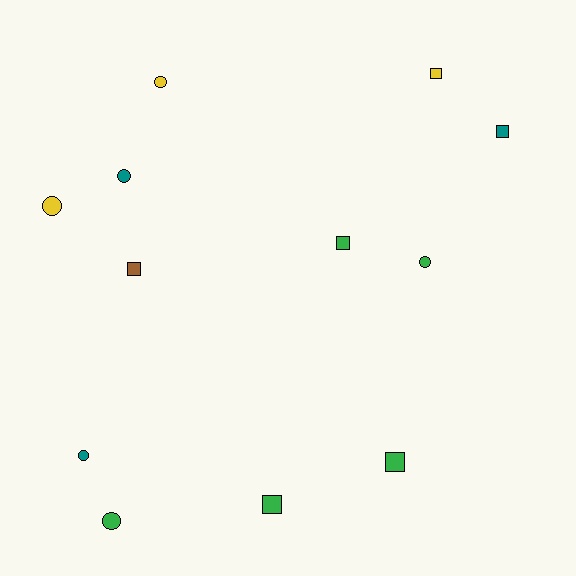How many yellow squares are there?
There is 1 yellow square.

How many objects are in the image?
There are 12 objects.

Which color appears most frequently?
Green, with 5 objects.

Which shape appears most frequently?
Circle, with 6 objects.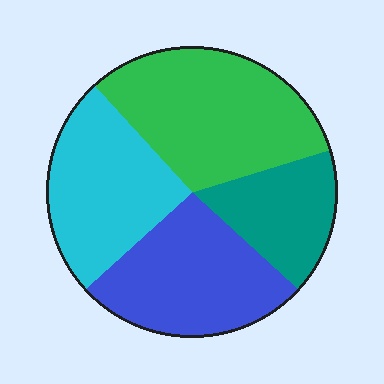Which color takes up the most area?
Green, at roughly 30%.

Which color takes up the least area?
Teal, at roughly 15%.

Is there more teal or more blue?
Blue.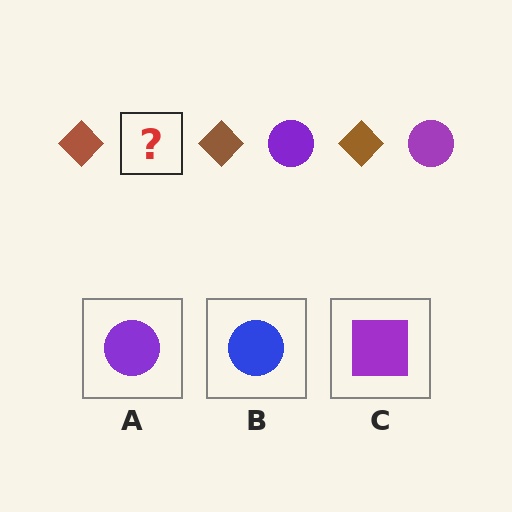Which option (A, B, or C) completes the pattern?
A.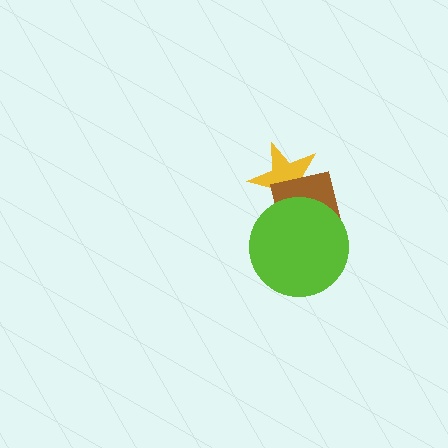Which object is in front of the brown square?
The lime circle is in front of the brown square.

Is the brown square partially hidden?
Yes, it is partially covered by another shape.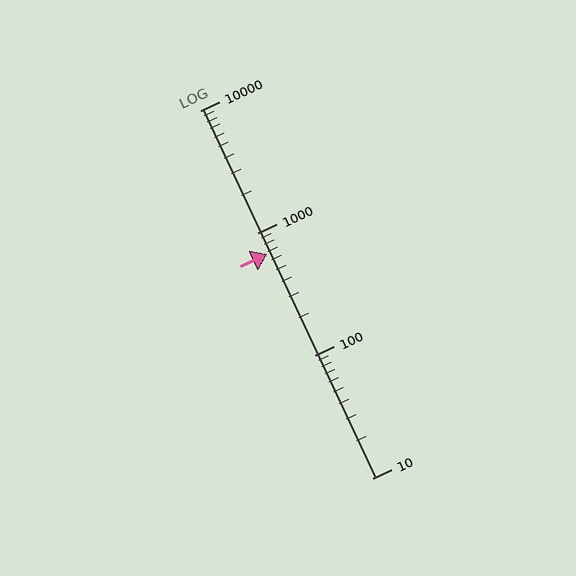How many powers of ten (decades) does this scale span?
The scale spans 3 decades, from 10 to 10000.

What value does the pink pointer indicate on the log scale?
The pointer indicates approximately 680.